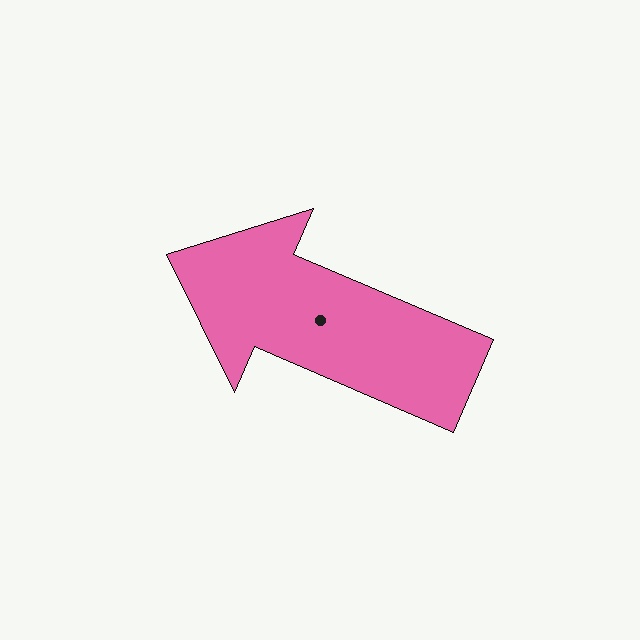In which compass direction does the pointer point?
Northwest.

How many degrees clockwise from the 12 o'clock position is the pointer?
Approximately 293 degrees.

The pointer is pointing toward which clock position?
Roughly 10 o'clock.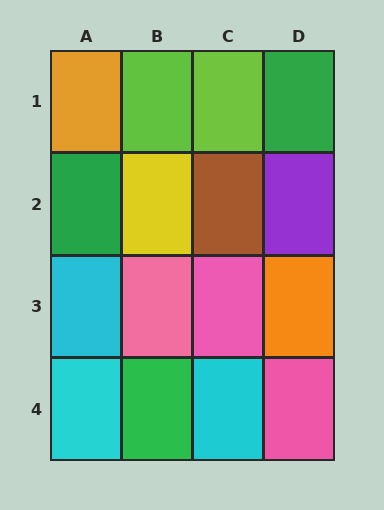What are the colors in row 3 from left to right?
Cyan, pink, pink, orange.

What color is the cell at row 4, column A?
Cyan.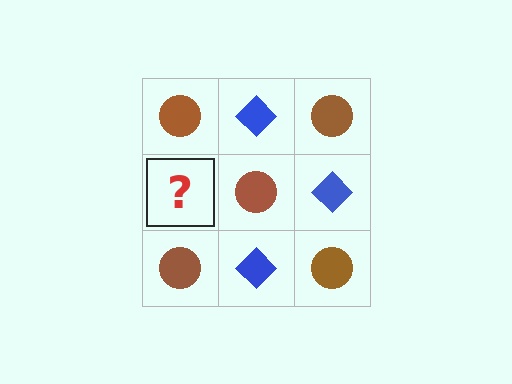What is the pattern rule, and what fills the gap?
The rule is that it alternates brown circle and blue diamond in a checkerboard pattern. The gap should be filled with a blue diamond.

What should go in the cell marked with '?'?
The missing cell should contain a blue diamond.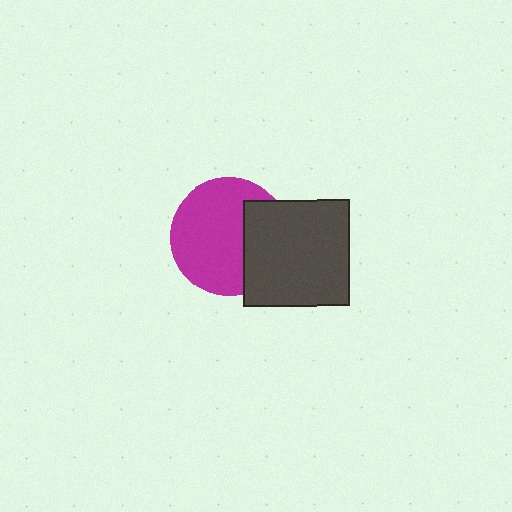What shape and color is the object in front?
The object in front is a dark gray square.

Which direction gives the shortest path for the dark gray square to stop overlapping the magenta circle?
Moving right gives the shortest separation.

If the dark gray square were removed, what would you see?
You would see the complete magenta circle.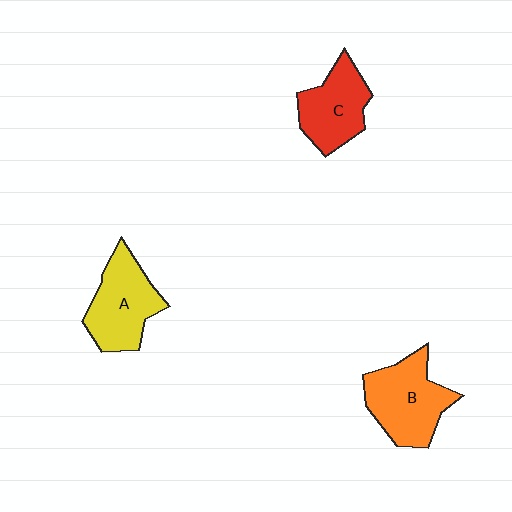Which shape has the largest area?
Shape B (orange).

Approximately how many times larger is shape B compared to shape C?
Approximately 1.2 times.